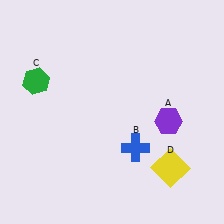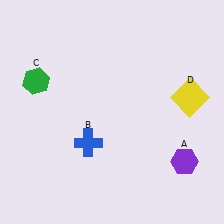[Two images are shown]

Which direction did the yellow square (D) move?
The yellow square (D) moved up.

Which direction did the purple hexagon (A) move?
The purple hexagon (A) moved down.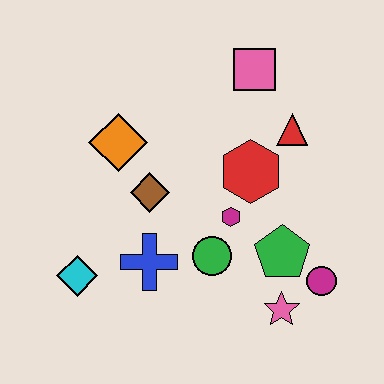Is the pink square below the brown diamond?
No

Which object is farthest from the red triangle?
The cyan diamond is farthest from the red triangle.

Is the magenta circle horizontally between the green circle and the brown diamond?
No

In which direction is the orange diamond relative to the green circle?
The orange diamond is above the green circle.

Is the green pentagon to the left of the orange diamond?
No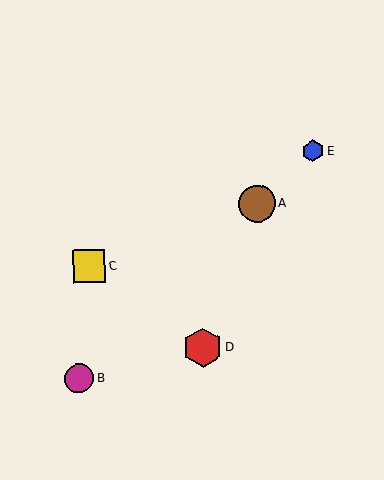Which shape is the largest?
The red hexagon (labeled D) is the largest.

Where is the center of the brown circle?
The center of the brown circle is at (257, 203).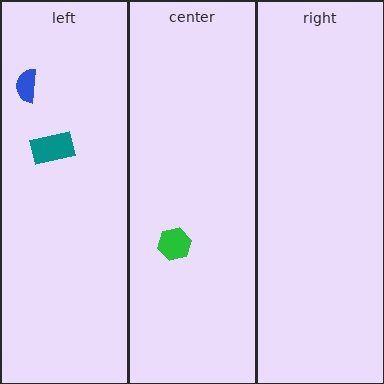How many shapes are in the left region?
2.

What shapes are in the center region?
The green hexagon.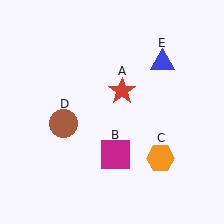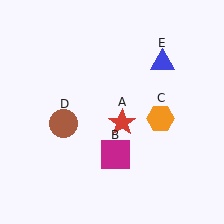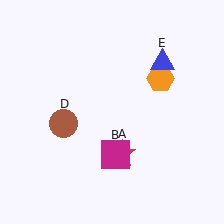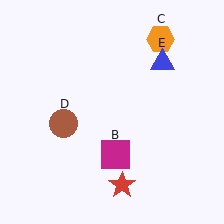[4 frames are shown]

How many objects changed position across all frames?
2 objects changed position: red star (object A), orange hexagon (object C).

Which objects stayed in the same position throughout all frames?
Magenta square (object B) and brown circle (object D) and blue triangle (object E) remained stationary.